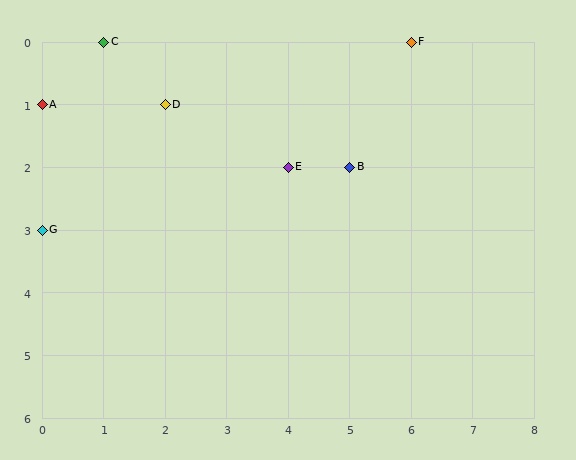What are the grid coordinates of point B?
Point B is at grid coordinates (5, 2).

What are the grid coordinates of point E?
Point E is at grid coordinates (4, 2).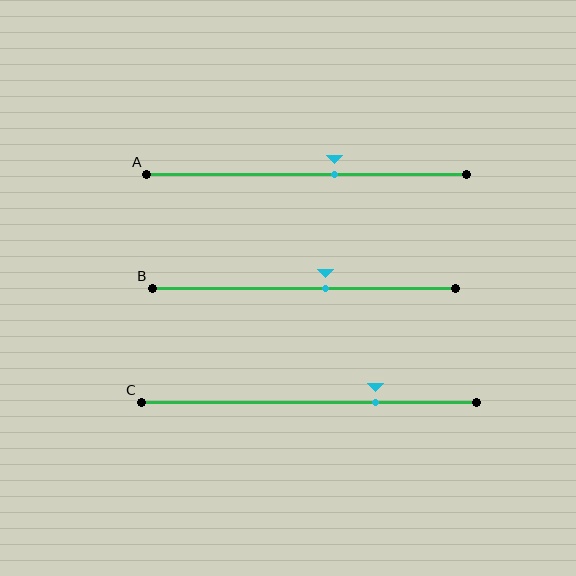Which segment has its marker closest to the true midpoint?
Segment B has its marker closest to the true midpoint.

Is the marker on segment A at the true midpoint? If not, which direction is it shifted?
No, the marker on segment A is shifted to the right by about 9% of the segment length.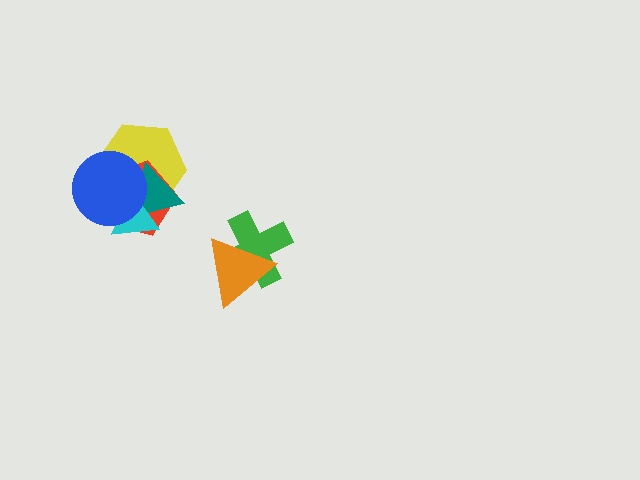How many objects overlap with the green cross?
1 object overlaps with the green cross.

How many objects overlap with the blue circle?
4 objects overlap with the blue circle.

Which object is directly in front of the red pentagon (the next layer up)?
The teal triangle is directly in front of the red pentagon.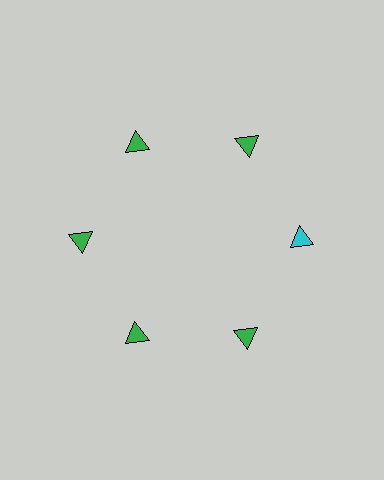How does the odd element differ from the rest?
It has a different color: cyan instead of green.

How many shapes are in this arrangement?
There are 6 shapes arranged in a ring pattern.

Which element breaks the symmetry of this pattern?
The cyan triangle at roughly the 3 o'clock position breaks the symmetry. All other shapes are green triangles.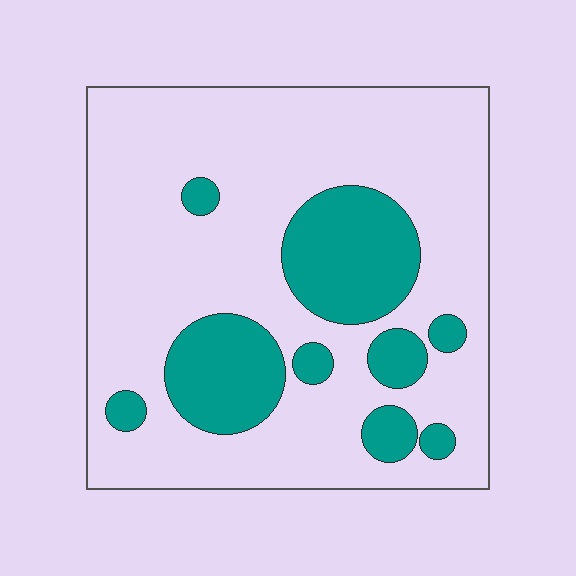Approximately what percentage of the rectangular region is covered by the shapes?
Approximately 25%.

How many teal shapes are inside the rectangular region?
9.